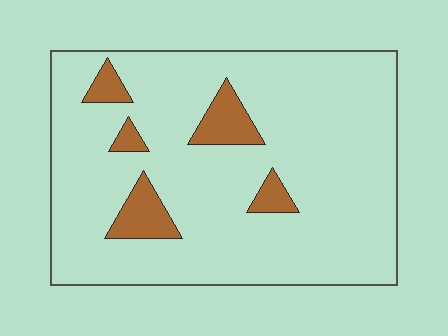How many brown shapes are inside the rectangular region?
5.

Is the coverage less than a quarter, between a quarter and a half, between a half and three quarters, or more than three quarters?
Less than a quarter.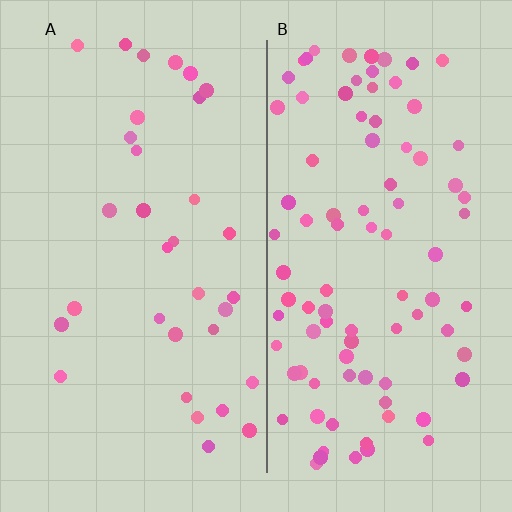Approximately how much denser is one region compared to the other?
Approximately 2.8× — region B over region A.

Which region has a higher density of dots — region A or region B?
B (the right).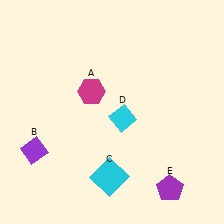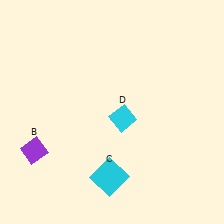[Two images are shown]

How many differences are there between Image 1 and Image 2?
There are 2 differences between the two images.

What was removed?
The purple pentagon (E), the magenta hexagon (A) were removed in Image 2.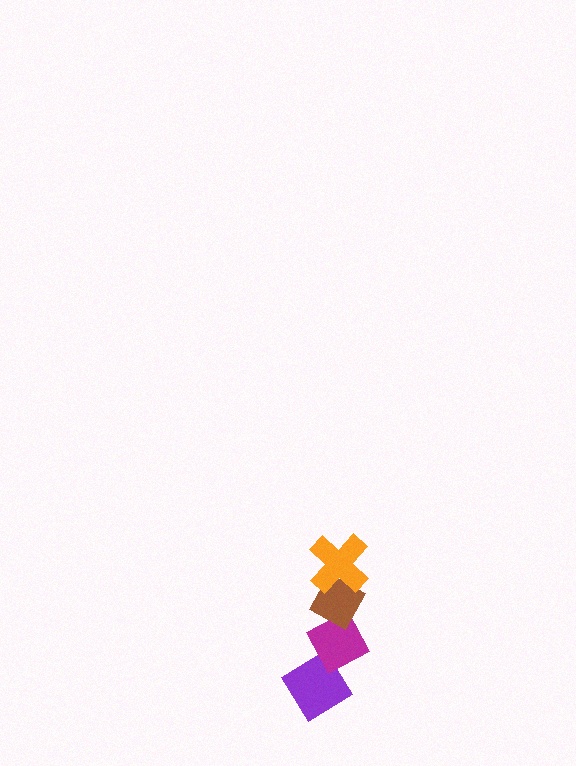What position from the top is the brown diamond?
The brown diamond is 2nd from the top.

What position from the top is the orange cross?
The orange cross is 1st from the top.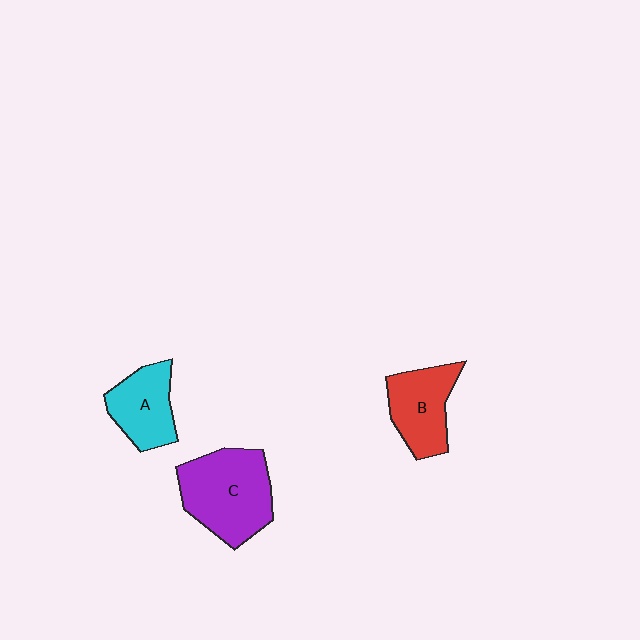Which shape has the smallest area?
Shape A (cyan).